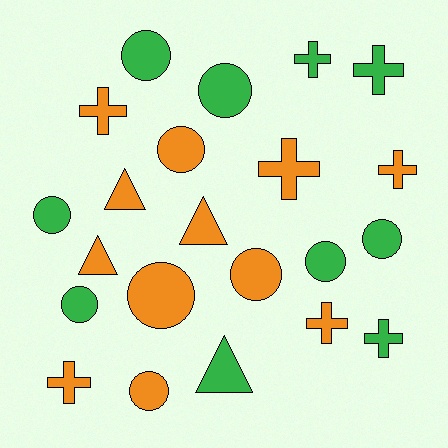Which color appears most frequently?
Orange, with 12 objects.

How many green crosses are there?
There are 3 green crosses.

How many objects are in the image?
There are 22 objects.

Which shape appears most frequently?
Circle, with 10 objects.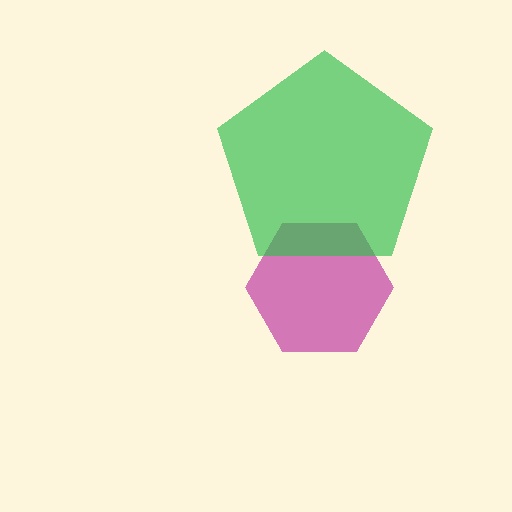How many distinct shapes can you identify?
There are 2 distinct shapes: a magenta hexagon, a green pentagon.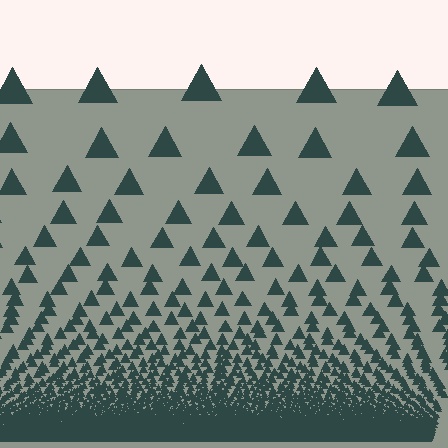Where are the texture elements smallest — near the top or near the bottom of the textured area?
Near the bottom.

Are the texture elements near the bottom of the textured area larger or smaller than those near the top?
Smaller. The gradient is inverted — elements near the bottom are smaller and denser.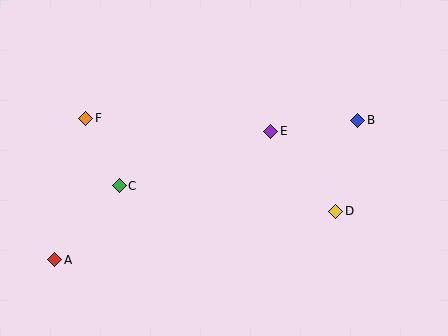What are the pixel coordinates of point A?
Point A is at (55, 260).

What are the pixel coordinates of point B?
Point B is at (358, 120).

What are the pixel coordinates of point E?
Point E is at (271, 131).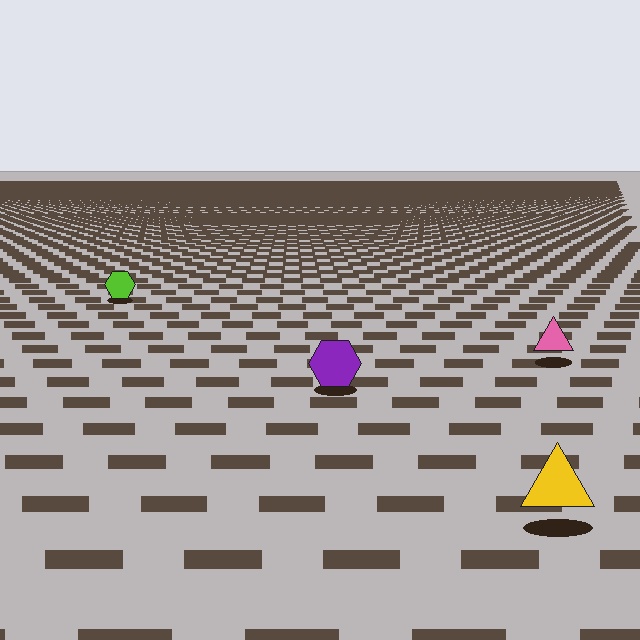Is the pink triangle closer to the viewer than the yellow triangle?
No. The yellow triangle is closer — you can tell from the texture gradient: the ground texture is coarser near it.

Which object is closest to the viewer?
The yellow triangle is closest. The texture marks near it are larger and more spread out.